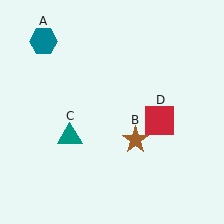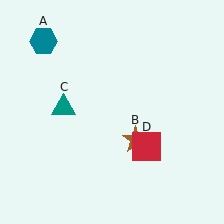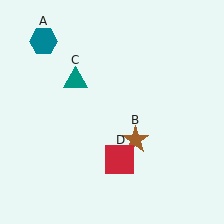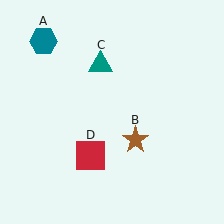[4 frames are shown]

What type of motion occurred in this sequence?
The teal triangle (object C), red square (object D) rotated clockwise around the center of the scene.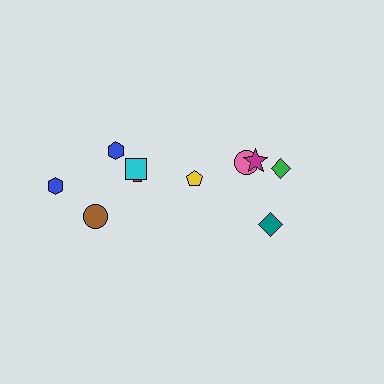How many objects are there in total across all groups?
There are 10 objects.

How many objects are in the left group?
There are 6 objects.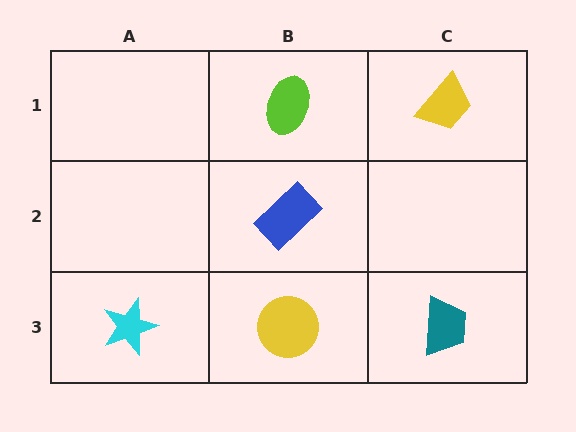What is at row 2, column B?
A blue rectangle.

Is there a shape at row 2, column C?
No, that cell is empty.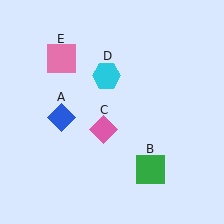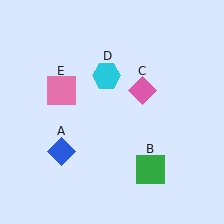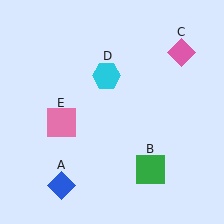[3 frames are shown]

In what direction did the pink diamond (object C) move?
The pink diamond (object C) moved up and to the right.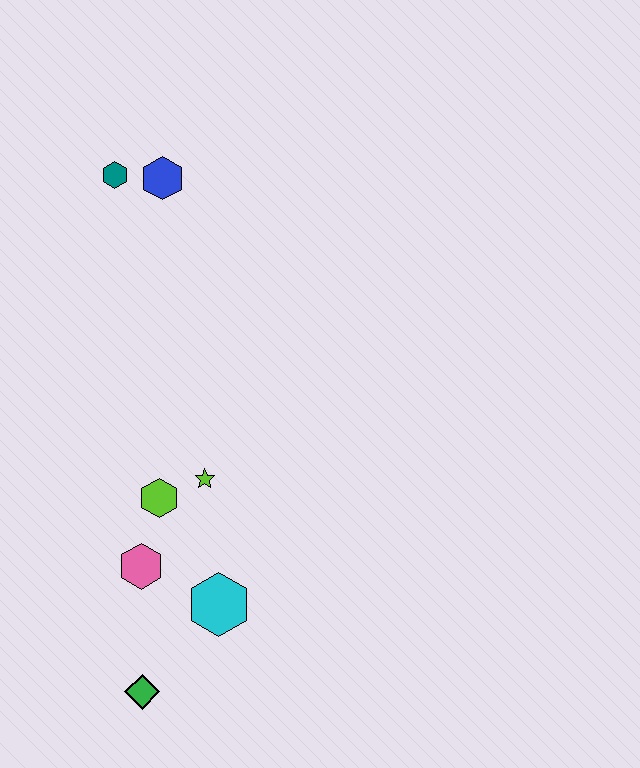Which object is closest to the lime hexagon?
The lime star is closest to the lime hexagon.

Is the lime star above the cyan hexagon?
Yes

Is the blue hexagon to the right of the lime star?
No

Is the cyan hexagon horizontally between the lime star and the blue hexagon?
No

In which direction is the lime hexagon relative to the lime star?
The lime hexagon is to the left of the lime star.